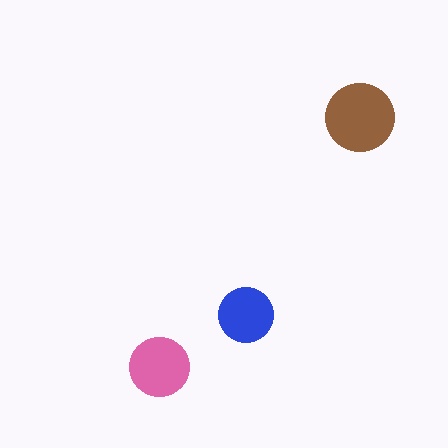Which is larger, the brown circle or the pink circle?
The brown one.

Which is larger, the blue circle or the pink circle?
The pink one.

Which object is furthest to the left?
The pink circle is leftmost.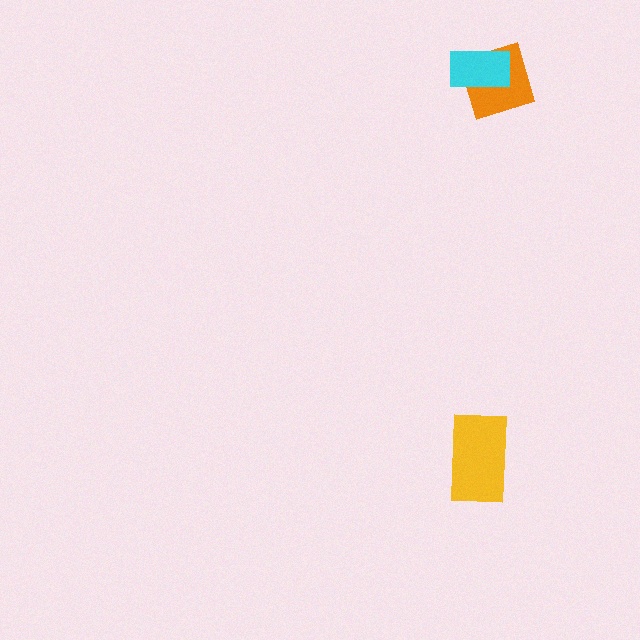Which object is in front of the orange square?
The cyan rectangle is in front of the orange square.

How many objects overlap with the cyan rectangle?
1 object overlaps with the cyan rectangle.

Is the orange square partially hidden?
Yes, it is partially covered by another shape.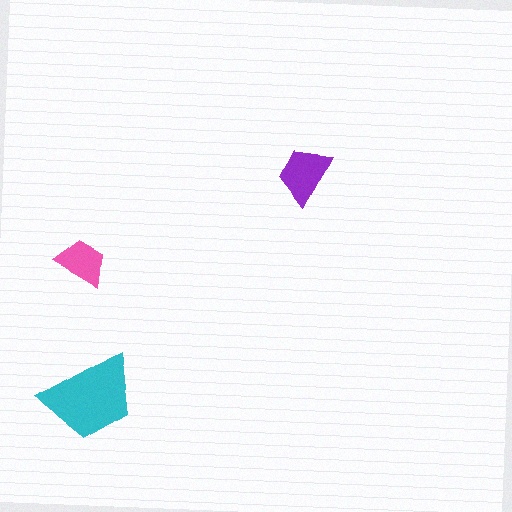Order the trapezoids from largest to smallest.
the cyan one, the purple one, the pink one.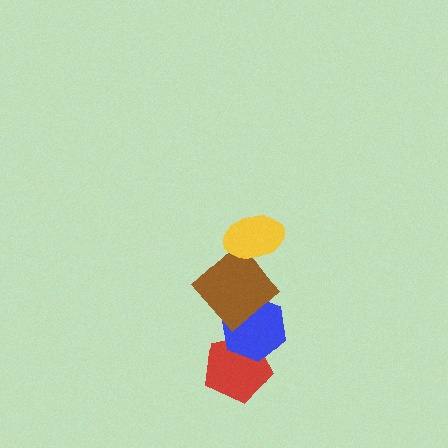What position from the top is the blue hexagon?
The blue hexagon is 3rd from the top.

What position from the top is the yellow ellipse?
The yellow ellipse is 1st from the top.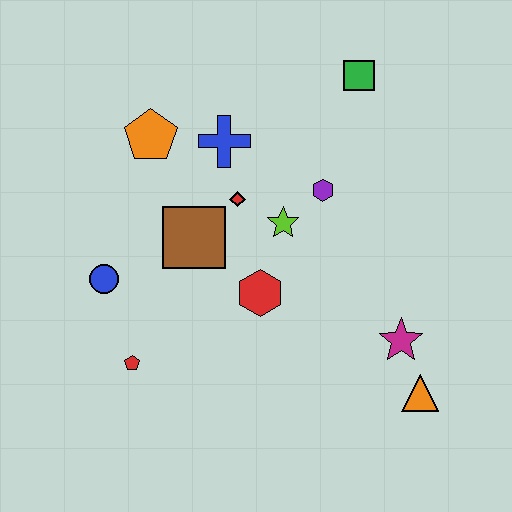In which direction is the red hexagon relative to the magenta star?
The red hexagon is to the left of the magenta star.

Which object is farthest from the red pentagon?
The green square is farthest from the red pentagon.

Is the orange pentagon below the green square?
Yes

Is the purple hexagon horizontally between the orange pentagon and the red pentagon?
No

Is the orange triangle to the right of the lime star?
Yes